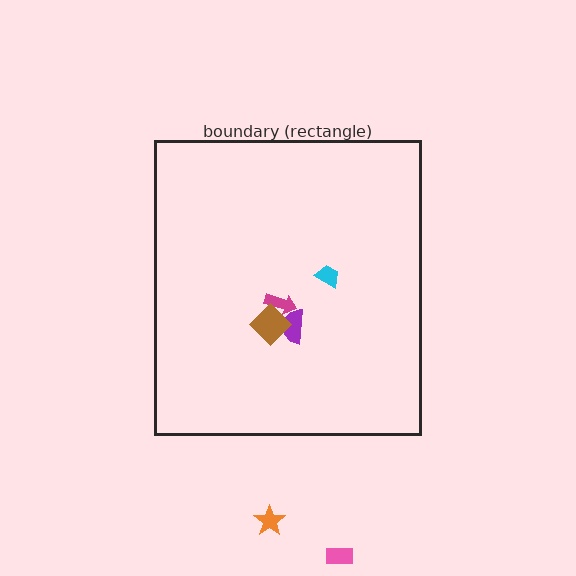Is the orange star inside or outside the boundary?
Outside.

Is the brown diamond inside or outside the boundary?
Inside.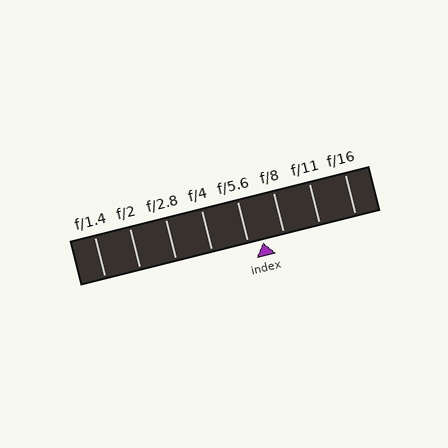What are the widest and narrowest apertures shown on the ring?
The widest aperture shown is f/1.4 and the narrowest is f/16.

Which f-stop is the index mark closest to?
The index mark is closest to f/5.6.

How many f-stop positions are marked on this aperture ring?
There are 8 f-stop positions marked.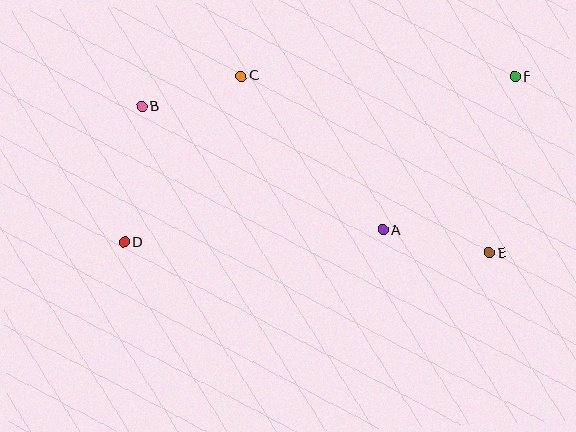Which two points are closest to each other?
Points B and C are closest to each other.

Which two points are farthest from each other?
Points D and F are farthest from each other.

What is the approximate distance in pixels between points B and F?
The distance between B and F is approximately 374 pixels.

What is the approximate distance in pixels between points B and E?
The distance between B and E is approximately 377 pixels.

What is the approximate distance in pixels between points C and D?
The distance between C and D is approximately 203 pixels.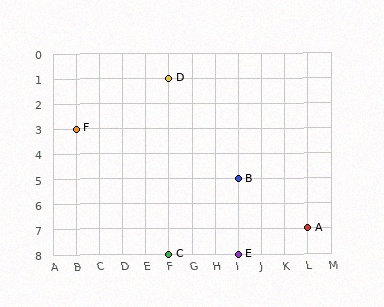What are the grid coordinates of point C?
Point C is at grid coordinates (F, 8).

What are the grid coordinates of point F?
Point F is at grid coordinates (B, 3).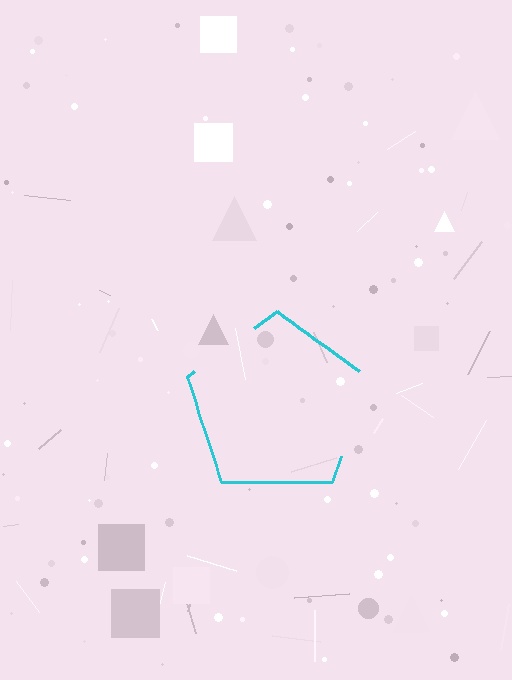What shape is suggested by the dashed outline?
The dashed outline suggests a pentagon.